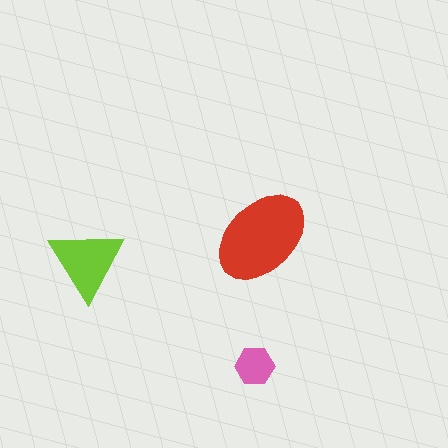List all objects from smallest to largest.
The pink hexagon, the lime triangle, the red ellipse.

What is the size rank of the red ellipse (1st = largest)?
1st.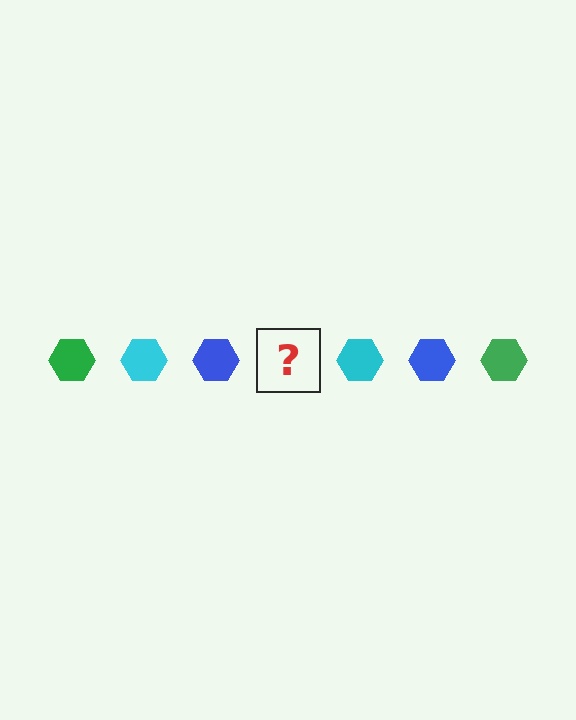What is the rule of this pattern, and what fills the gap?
The rule is that the pattern cycles through green, cyan, blue hexagons. The gap should be filled with a green hexagon.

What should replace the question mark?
The question mark should be replaced with a green hexagon.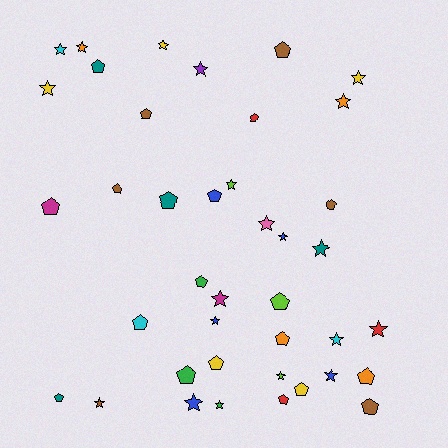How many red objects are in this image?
There are 3 red objects.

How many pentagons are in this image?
There are 20 pentagons.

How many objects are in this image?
There are 40 objects.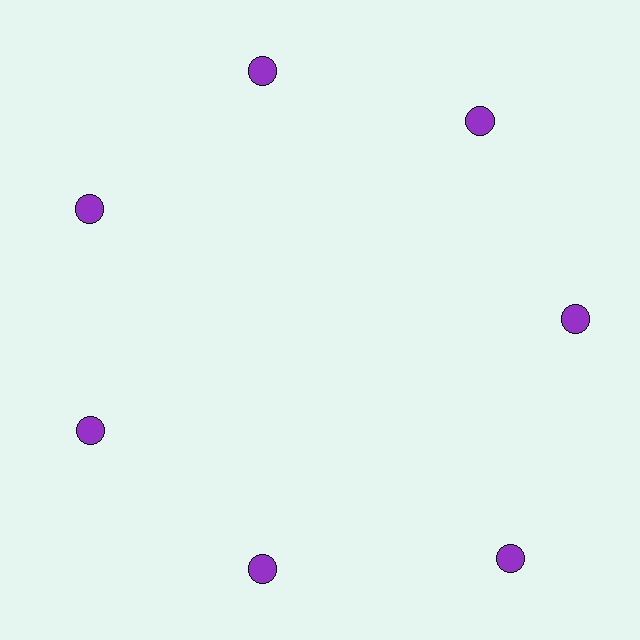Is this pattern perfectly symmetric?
No. The 7 purple circles are arranged in a ring, but one element near the 5 o'clock position is pushed outward from the center, breaking the 7-fold rotational symmetry.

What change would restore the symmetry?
The symmetry would be restored by moving it inward, back onto the ring so that all 7 circles sit at equal angles and equal distance from the center.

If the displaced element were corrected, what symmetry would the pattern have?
It would have 7-fold rotational symmetry — the pattern would map onto itself every 51 degrees.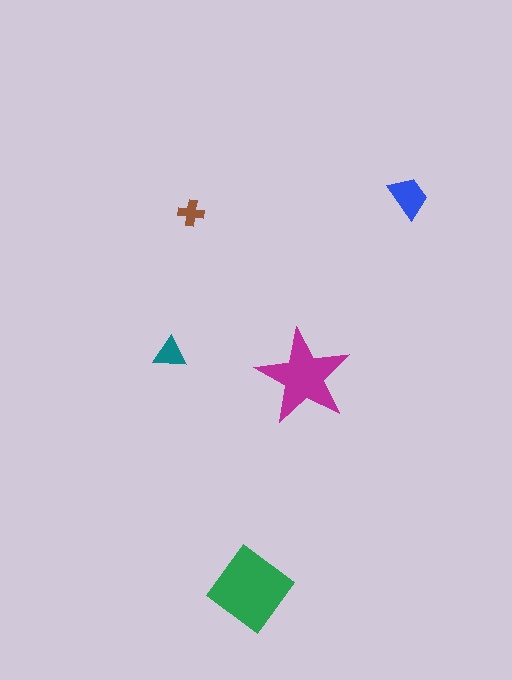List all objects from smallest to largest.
The brown cross, the teal triangle, the blue trapezoid, the magenta star, the green diamond.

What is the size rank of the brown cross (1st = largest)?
5th.